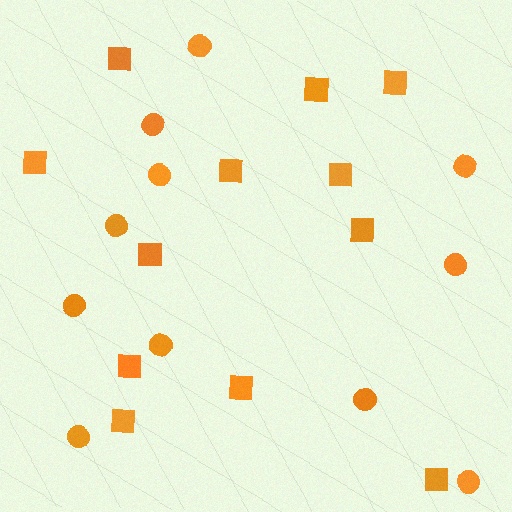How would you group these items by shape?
There are 2 groups: one group of squares (12) and one group of circles (11).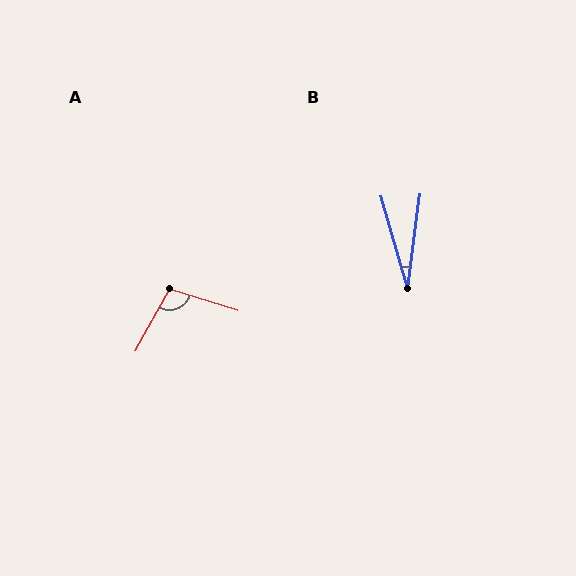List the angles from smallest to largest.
B (24°), A (101°).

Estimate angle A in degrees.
Approximately 101 degrees.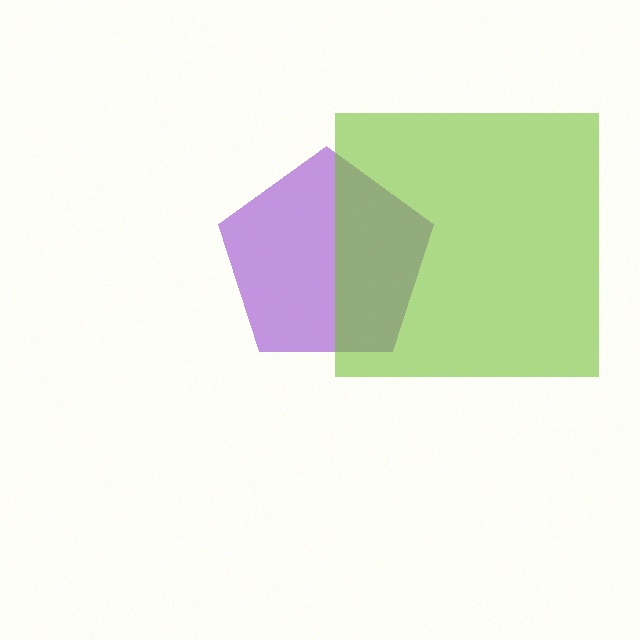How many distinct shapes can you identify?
There are 2 distinct shapes: a purple pentagon, a lime square.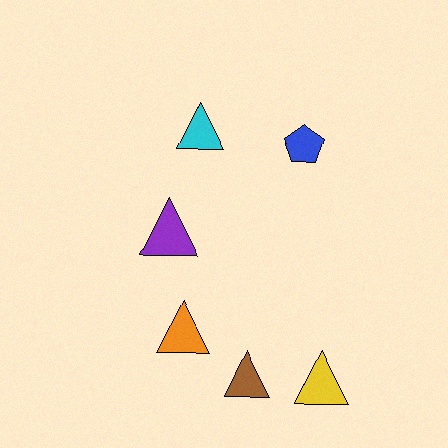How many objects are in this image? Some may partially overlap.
There are 6 objects.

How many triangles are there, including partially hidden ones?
There are 5 triangles.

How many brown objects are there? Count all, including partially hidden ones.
There is 1 brown object.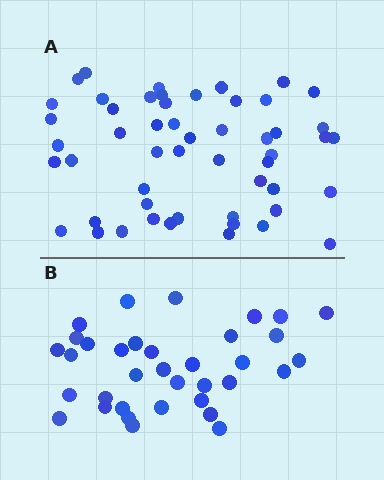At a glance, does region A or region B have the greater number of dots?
Region A (the top region) has more dots.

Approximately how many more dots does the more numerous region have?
Region A has approximately 15 more dots than region B.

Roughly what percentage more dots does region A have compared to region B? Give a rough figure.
About 50% more.